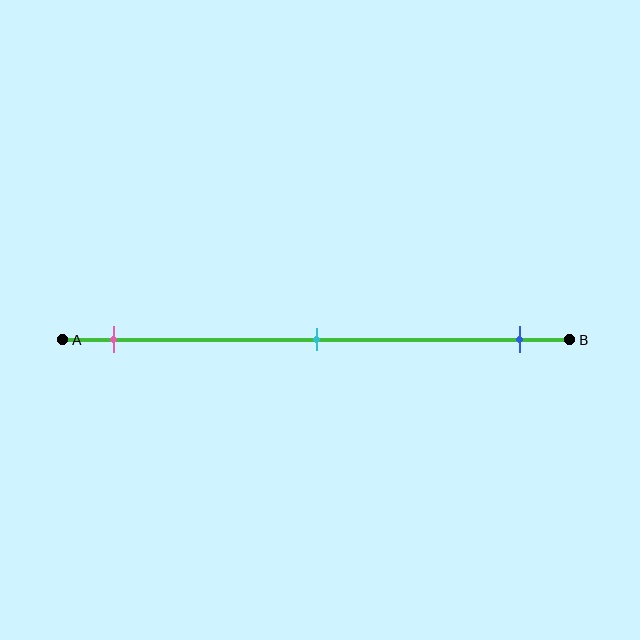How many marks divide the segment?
There are 3 marks dividing the segment.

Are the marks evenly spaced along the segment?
Yes, the marks are approximately evenly spaced.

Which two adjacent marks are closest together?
The pink and cyan marks are the closest adjacent pair.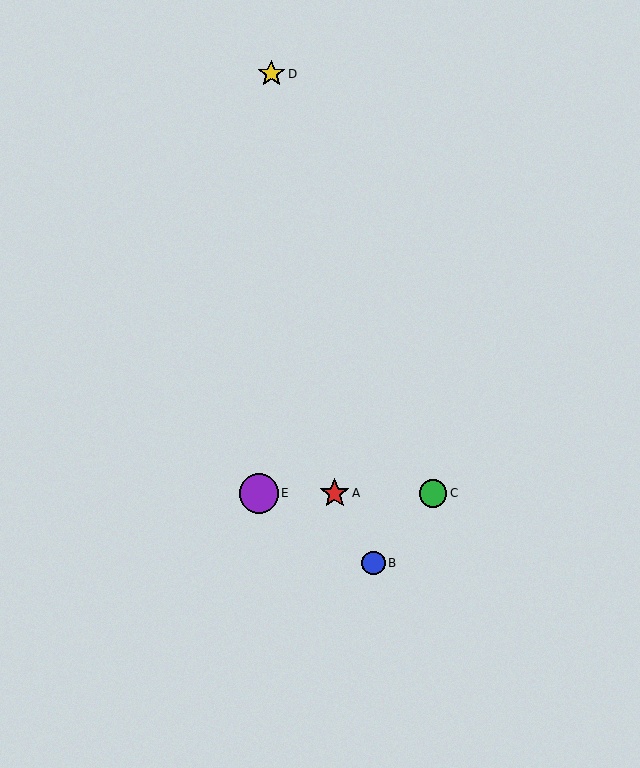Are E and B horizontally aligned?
No, E is at y≈493 and B is at y≈563.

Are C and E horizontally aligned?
Yes, both are at y≈493.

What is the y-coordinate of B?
Object B is at y≈563.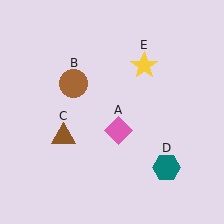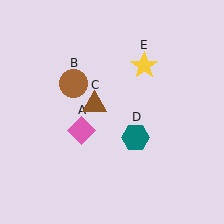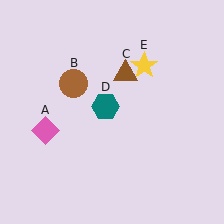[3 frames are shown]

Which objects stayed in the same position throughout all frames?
Brown circle (object B) and yellow star (object E) remained stationary.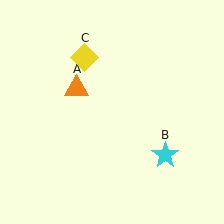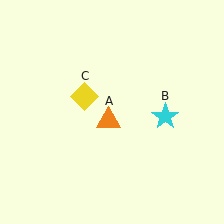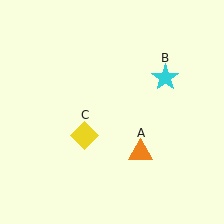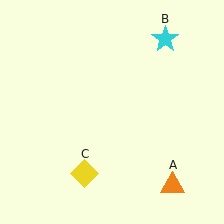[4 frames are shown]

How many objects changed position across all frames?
3 objects changed position: orange triangle (object A), cyan star (object B), yellow diamond (object C).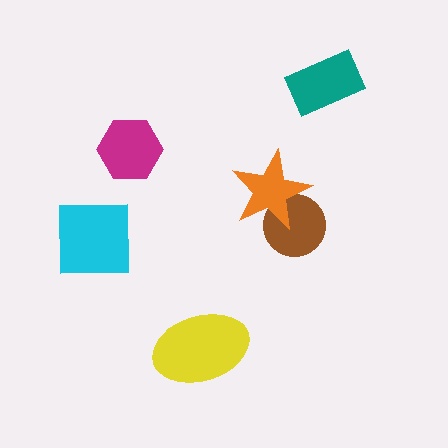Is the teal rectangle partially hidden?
No, no other shape covers it.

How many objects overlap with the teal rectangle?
0 objects overlap with the teal rectangle.